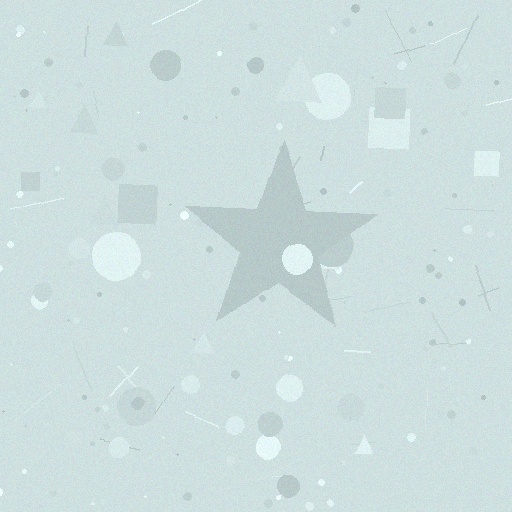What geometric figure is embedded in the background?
A star is embedded in the background.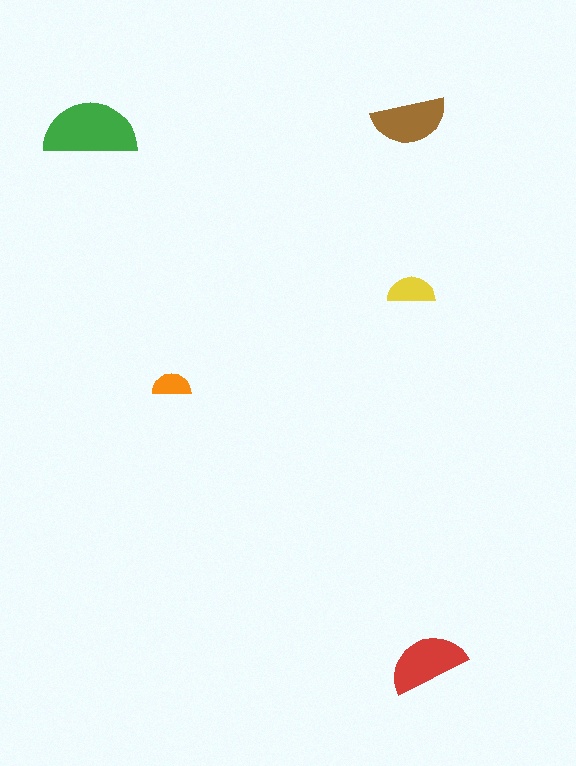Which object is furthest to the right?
The red semicircle is rightmost.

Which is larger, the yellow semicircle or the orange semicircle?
The yellow one.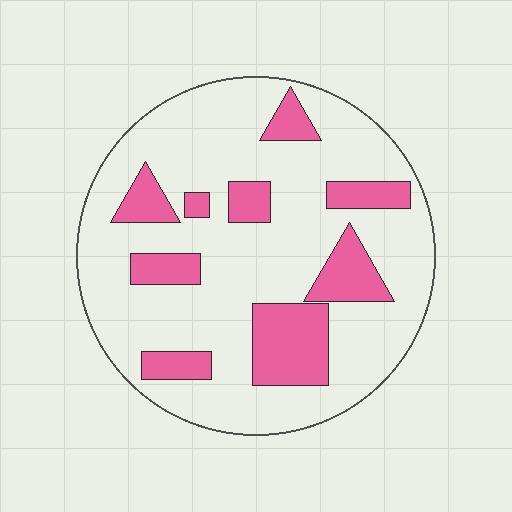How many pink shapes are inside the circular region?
9.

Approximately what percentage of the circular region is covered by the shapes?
Approximately 25%.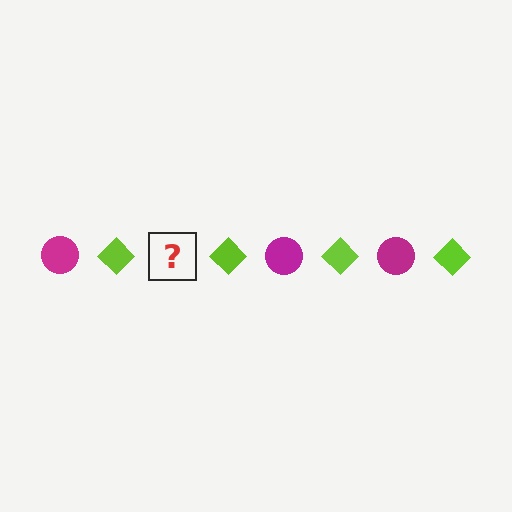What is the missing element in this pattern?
The missing element is a magenta circle.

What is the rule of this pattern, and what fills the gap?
The rule is that the pattern alternates between magenta circle and lime diamond. The gap should be filled with a magenta circle.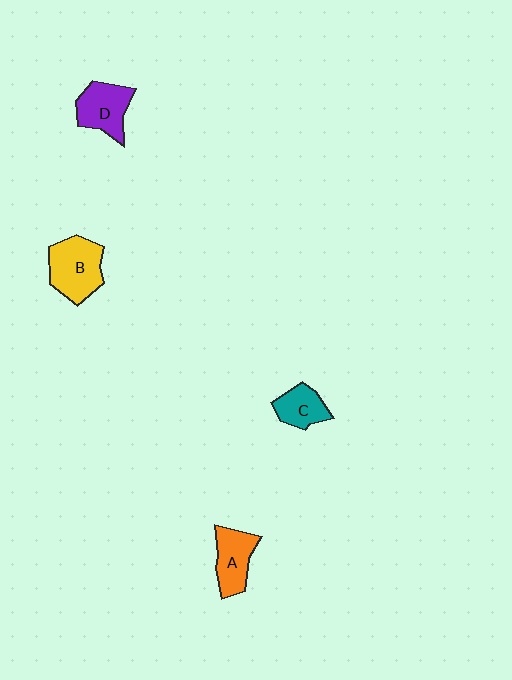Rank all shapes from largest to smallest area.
From largest to smallest: B (yellow), D (purple), A (orange), C (teal).